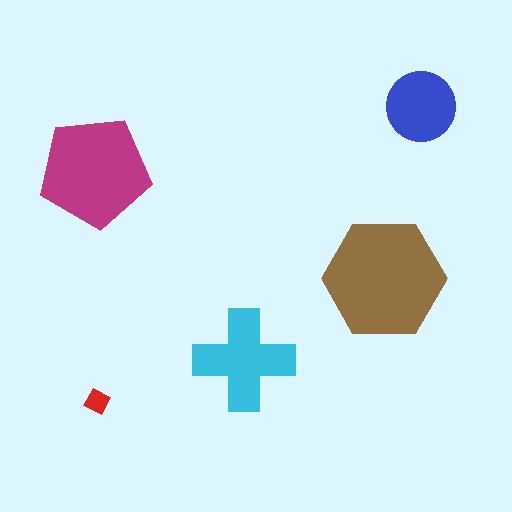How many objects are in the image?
There are 5 objects in the image.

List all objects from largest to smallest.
The brown hexagon, the magenta pentagon, the cyan cross, the blue circle, the red diamond.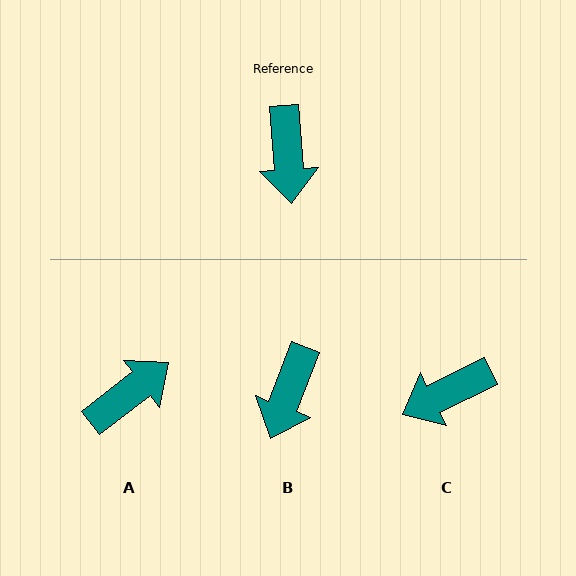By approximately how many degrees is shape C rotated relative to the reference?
Approximately 68 degrees clockwise.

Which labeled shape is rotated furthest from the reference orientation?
A, about 123 degrees away.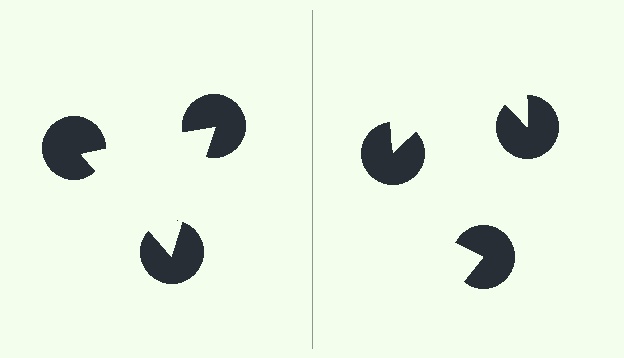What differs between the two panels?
The pac-man discs are positioned identically on both sides; only the wedge orientations differ. On the left they align to a triangle; on the right they are misaligned.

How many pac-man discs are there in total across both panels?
6 — 3 on each side.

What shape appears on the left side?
An illusory triangle.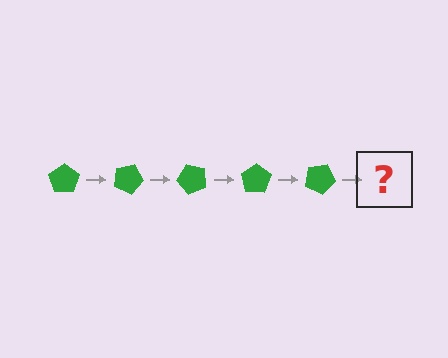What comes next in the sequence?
The next element should be a green pentagon rotated 125 degrees.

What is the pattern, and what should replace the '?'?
The pattern is that the pentagon rotates 25 degrees each step. The '?' should be a green pentagon rotated 125 degrees.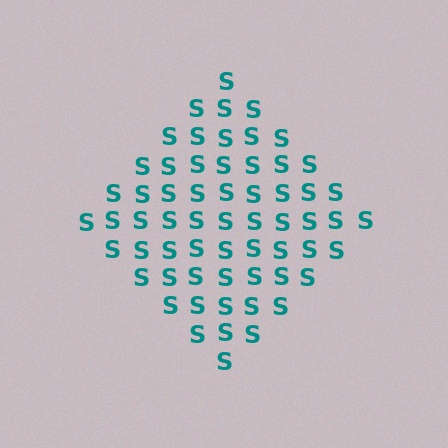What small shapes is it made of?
It is made of small letter S's.